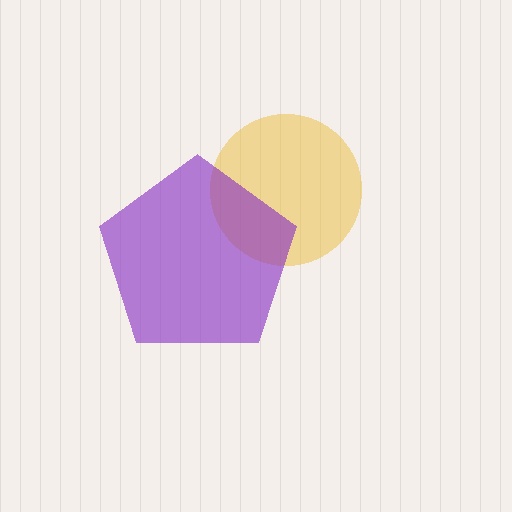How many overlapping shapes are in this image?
There are 2 overlapping shapes in the image.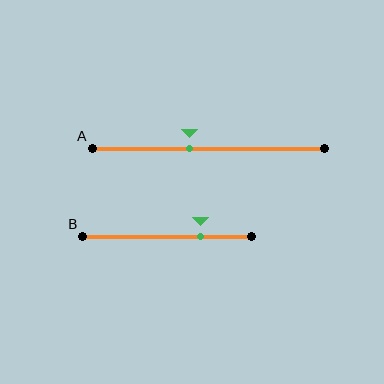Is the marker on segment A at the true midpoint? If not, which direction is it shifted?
No, the marker on segment A is shifted to the left by about 8% of the segment length.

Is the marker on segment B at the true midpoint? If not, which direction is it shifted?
No, the marker on segment B is shifted to the right by about 20% of the segment length.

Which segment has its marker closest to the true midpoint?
Segment A has its marker closest to the true midpoint.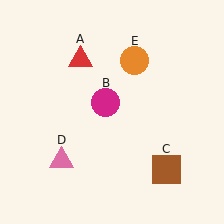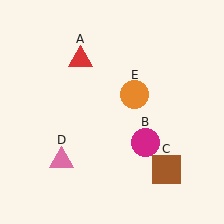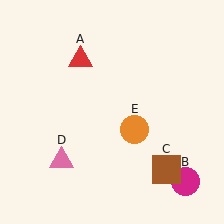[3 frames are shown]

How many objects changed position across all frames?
2 objects changed position: magenta circle (object B), orange circle (object E).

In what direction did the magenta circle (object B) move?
The magenta circle (object B) moved down and to the right.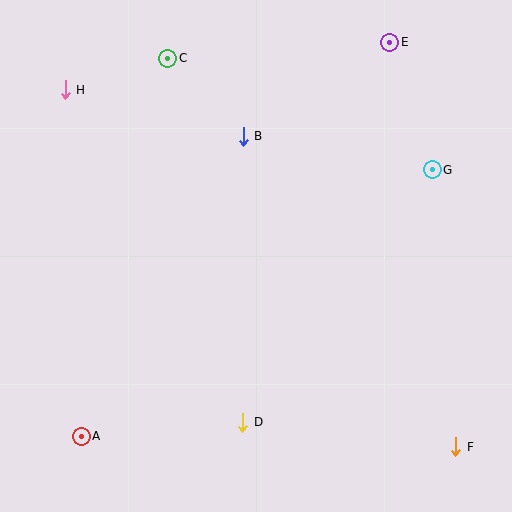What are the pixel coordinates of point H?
Point H is at (65, 90).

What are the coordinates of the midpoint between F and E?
The midpoint between F and E is at (423, 244).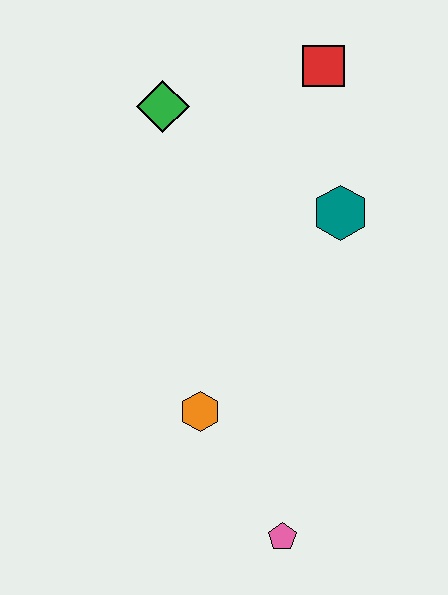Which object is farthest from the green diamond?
The pink pentagon is farthest from the green diamond.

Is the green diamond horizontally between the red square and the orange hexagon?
No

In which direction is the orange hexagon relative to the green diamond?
The orange hexagon is below the green diamond.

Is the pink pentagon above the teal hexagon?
No